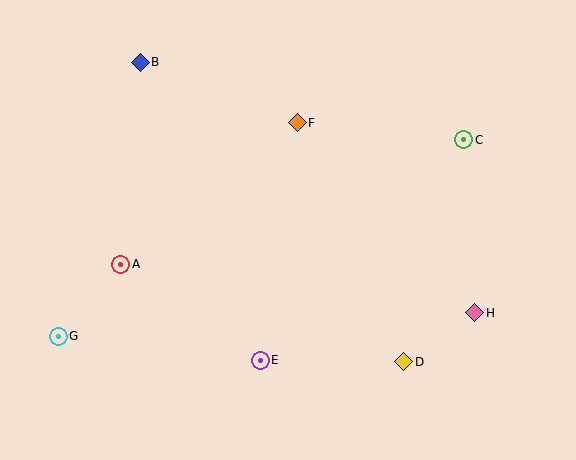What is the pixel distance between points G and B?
The distance between G and B is 286 pixels.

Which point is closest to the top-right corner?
Point C is closest to the top-right corner.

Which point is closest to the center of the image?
Point F at (297, 123) is closest to the center.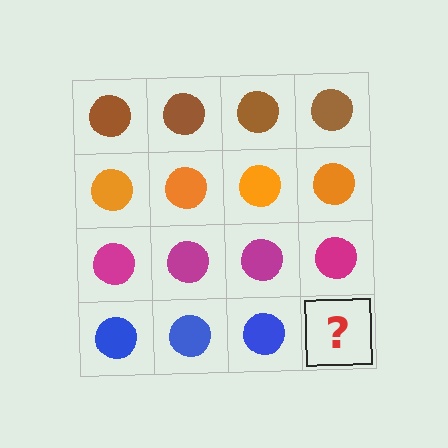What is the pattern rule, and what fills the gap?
The rule is that each row has a consistent color. The gap should be filled with a blue circle.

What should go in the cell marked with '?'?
The missing cell should contain a blue circle.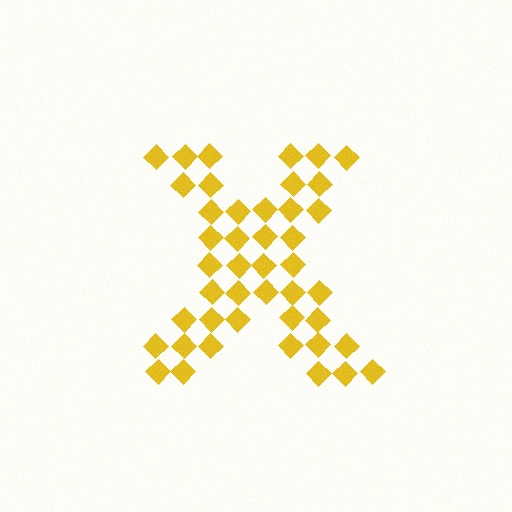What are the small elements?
The small elements are diamonds.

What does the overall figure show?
The overall figure shows the letter X.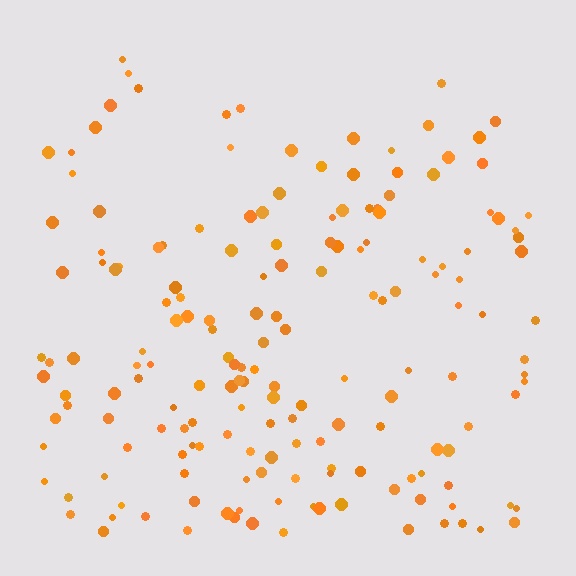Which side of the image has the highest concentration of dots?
The bottom.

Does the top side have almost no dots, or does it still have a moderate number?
Still a moderate number, just noticeably fewer than the bottom.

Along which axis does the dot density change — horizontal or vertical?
Vertical.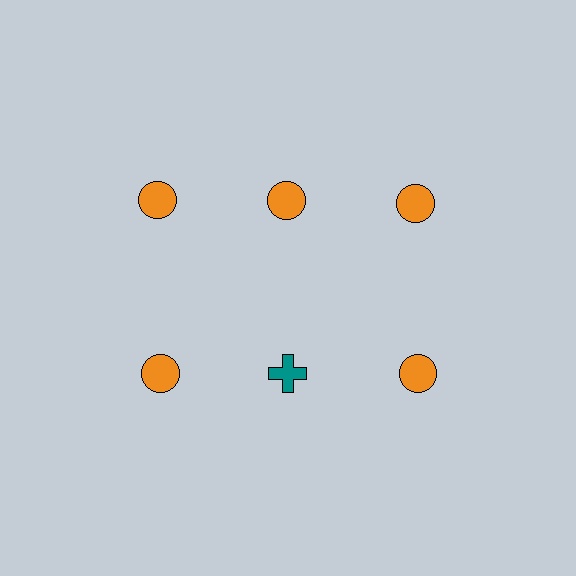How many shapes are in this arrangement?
There are 6 shapes arranged in a grid pattern.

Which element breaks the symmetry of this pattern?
The teal cross in the second row, second from left column breaks the symmetry. All other shapes are orange circles.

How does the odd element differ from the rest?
It differs in both color (teal instead of orange) and shape (cross instead of circle).